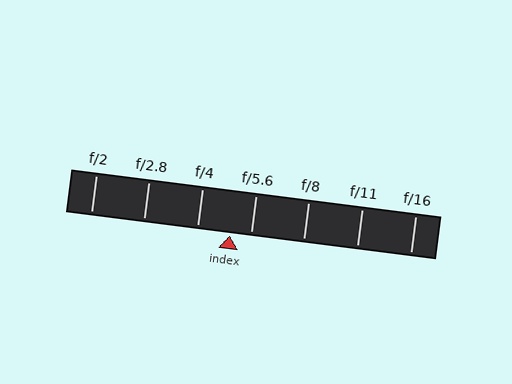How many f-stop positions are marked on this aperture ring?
There are 7 f-stop positions marked.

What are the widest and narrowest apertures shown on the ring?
The widest aperture shown is f/2 and the narrowest is f/16.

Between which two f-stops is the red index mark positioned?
The index mark is between f/4 and f/5.6.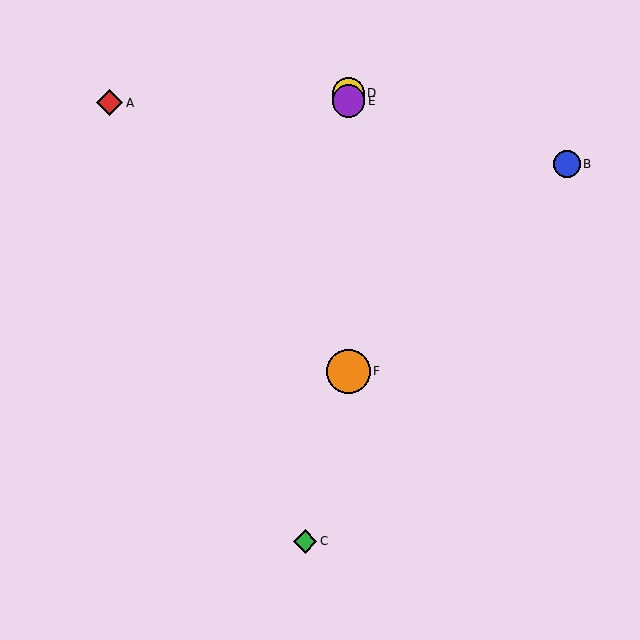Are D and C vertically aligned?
No, D is at x≈348 and C is at x≈305.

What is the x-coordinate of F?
Object F is at x≈348.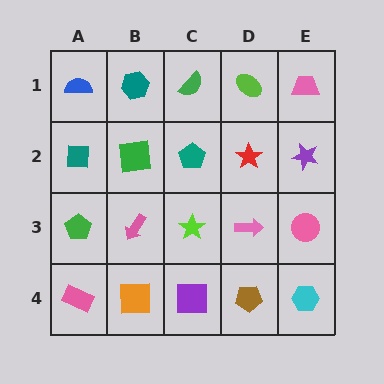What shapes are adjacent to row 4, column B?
A pink arrow (row 3, column B), a pink rectangle (row 4, column A), a purple square (row 4, column C).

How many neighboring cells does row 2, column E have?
3.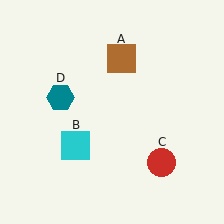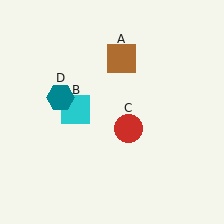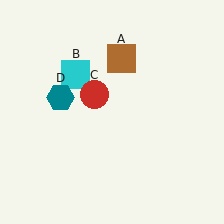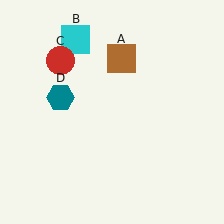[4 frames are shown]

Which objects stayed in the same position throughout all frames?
Brown square (object A) and teal hexagon (object D) remained stationary.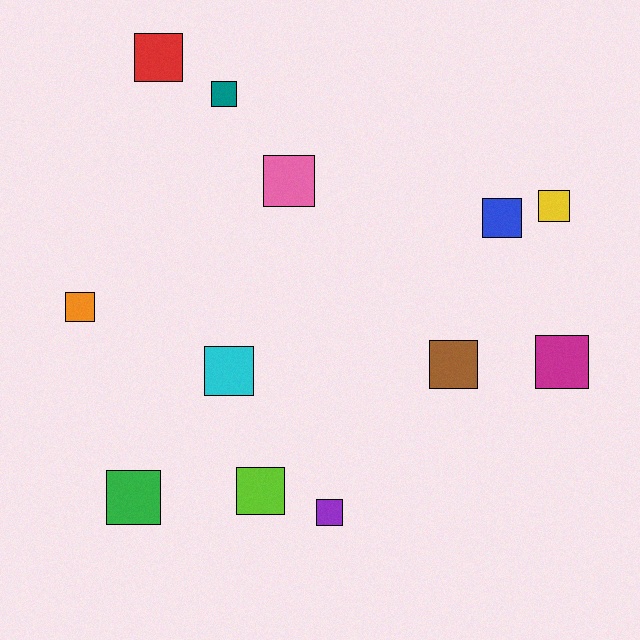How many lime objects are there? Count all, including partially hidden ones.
There is 1 lime object.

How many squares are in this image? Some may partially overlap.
There are 12 squares.